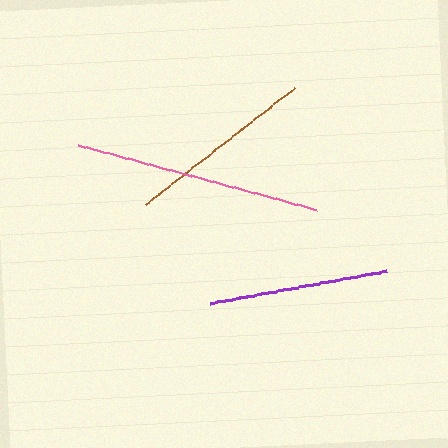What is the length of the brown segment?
The brown segment is approximately 189 pixels long.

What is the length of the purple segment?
The purple segment is approximately 180 pixels long.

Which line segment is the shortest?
The purple line is the shortest at approximately 180 pixels.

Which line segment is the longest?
The pink line is the longest at approximately 247 pixels.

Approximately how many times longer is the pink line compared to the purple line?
The pink line is approximately 1.4 times the length of the purple line.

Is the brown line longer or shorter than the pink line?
The pink line is longer than the brown line.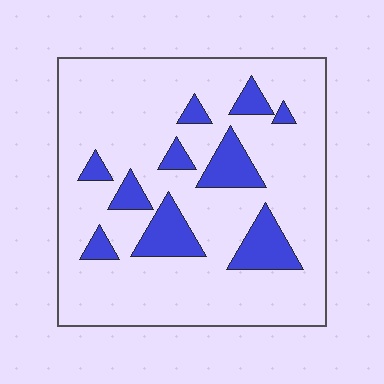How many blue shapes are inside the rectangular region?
10.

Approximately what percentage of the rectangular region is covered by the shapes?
Approximately 15%.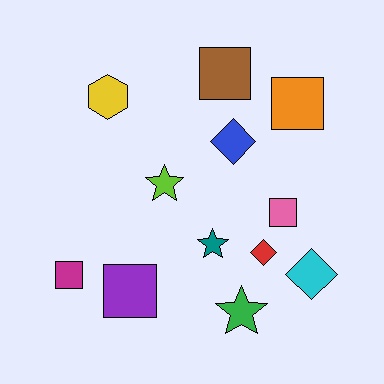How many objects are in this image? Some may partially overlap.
There are 12 objects.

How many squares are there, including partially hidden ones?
There are 5 squares.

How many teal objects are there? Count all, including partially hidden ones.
There is 1 teal object.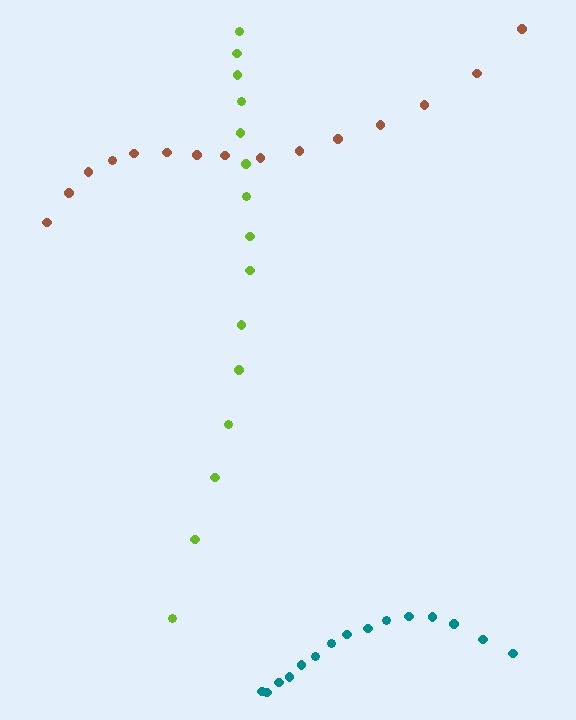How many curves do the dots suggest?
There are 3 distinct paths.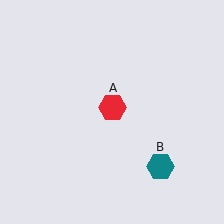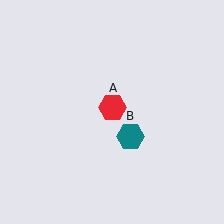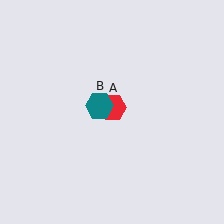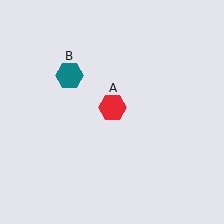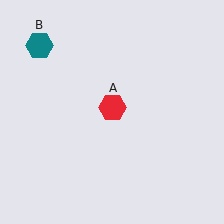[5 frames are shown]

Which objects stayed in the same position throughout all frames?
Red hexagon (object A) remained stationary.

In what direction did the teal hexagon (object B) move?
The teal hexagon (object B) moved up and to the left.